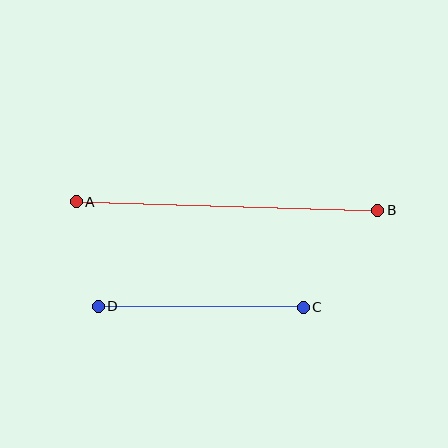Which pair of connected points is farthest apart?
Points A and B are farthest apart.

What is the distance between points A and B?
The distance is approximately 302 pixels.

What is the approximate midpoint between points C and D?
The midpoint is at approximately (201, 307) pixels.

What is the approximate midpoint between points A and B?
The midpoint is at approximately (227, 206) pixels.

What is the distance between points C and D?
The distance is approximately 205 pixels.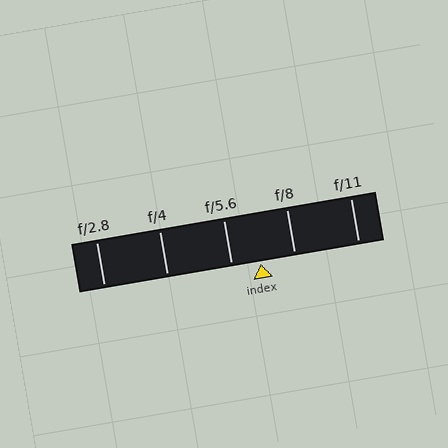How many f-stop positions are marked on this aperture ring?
There are 5 f-stop positions marked.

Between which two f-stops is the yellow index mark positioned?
The index mark is between f/5.6 and f/8.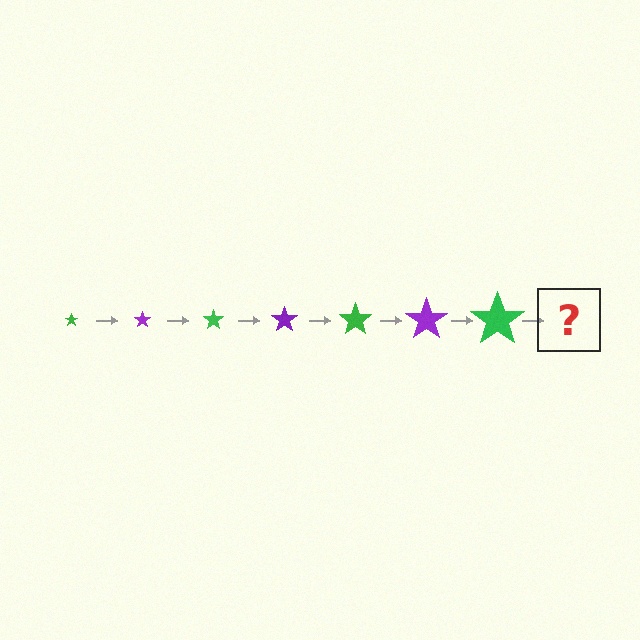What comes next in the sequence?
The next element should be a purple star, larger than the previous one.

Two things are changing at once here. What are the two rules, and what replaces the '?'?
The two rules are that the star grows larger each step and the color cycles through green and purple. The '?' should be a purple star, larger than the previous one.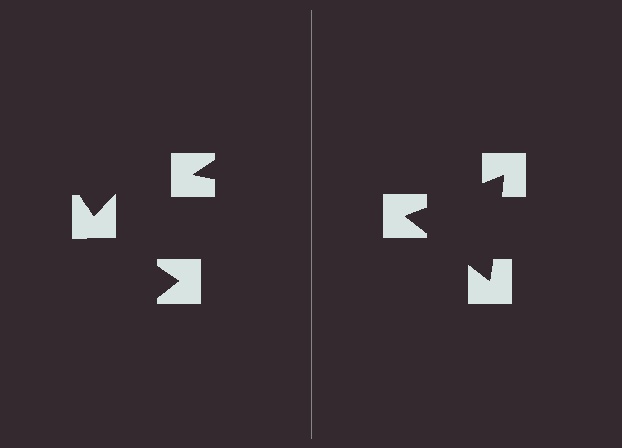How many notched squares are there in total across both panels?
6 — 3 on each side.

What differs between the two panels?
The notched squares are positioned identically on both sides; only the wedge orientations differ. On the right they align to a triangle; on the left they are misaligned.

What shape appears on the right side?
An illusory triangle.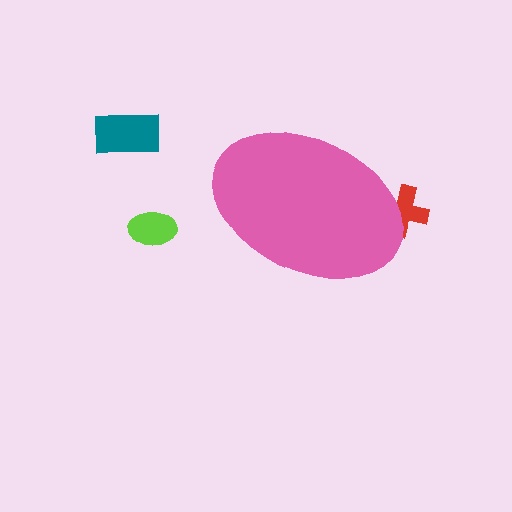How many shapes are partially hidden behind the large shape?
1 shape is partially hidden.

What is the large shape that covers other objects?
A pink ellipse.